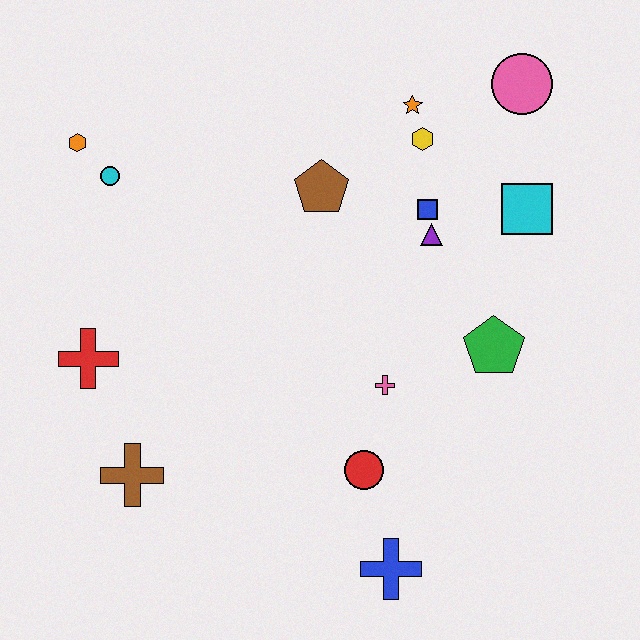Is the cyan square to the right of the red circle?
Yes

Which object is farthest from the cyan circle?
The blue cross is farthest from the cyan circle.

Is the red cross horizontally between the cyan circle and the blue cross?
No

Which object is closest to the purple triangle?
The blue square is closest to the purple triangle.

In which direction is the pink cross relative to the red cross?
The pink cross is to the right of the red cross.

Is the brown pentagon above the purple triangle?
Yes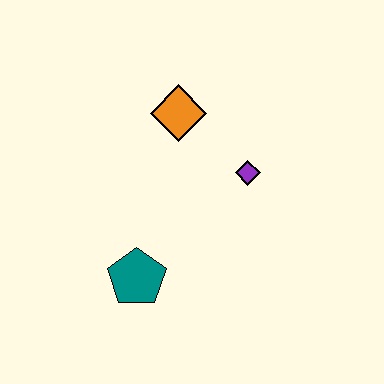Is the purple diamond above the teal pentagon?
Yes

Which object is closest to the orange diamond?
The purple diamond is closest to the orange diamond.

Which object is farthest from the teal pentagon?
The orange diamond is farthest from the teal pentagon.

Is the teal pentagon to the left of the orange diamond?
Yes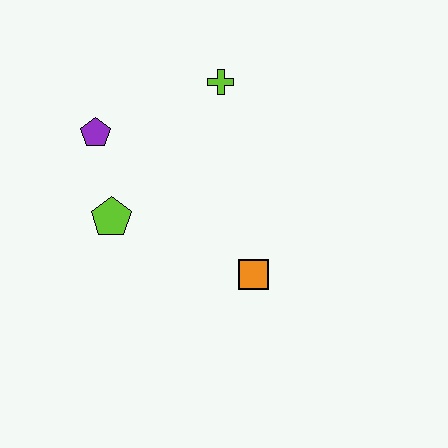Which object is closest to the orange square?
The lime pentagon is closest to the orange square.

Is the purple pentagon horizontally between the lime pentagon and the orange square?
No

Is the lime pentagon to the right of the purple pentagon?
Yes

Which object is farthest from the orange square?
The purple pentagon is farthest from the orange square.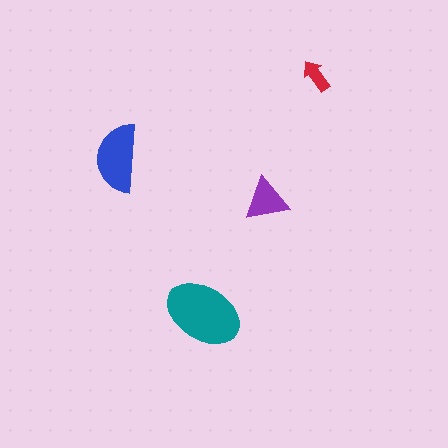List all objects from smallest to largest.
The red arrow, the purple triangle, the blue semicircle, the teal ellipse.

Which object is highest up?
The red arrow is topmost.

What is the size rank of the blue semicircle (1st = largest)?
2nd.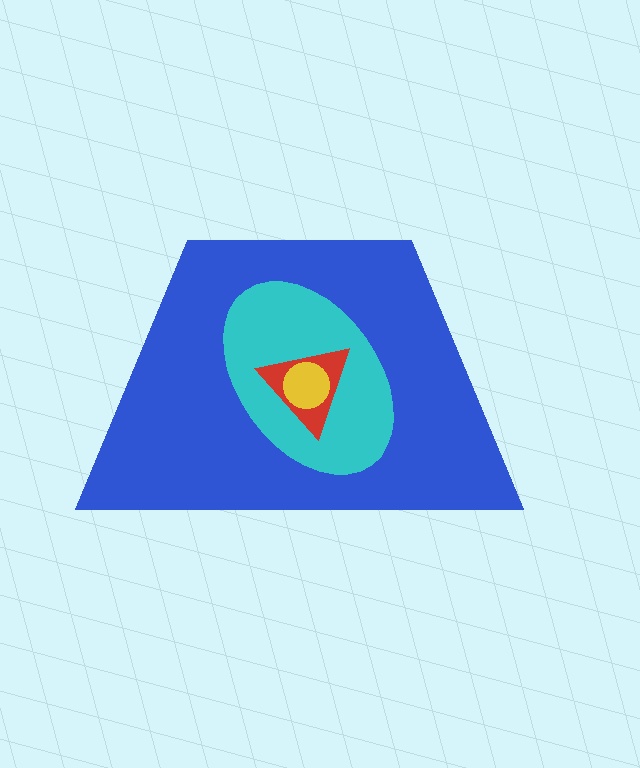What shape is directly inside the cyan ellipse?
The red triangle.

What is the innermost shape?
The yellow circle.